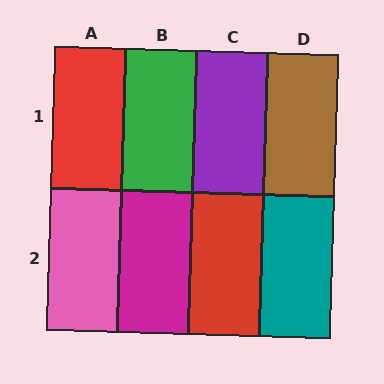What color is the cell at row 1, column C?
Purple.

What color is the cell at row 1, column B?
Green.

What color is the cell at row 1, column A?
Red.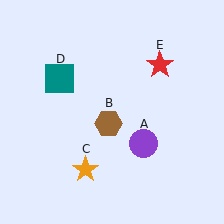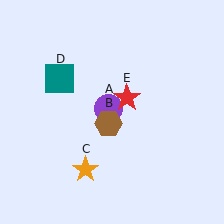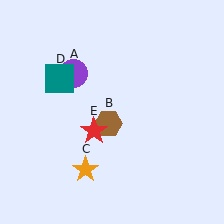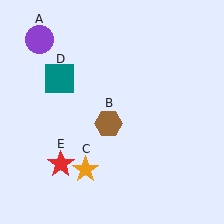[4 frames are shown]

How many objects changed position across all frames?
2 objects changed position: purple circle (object A), red star (object E).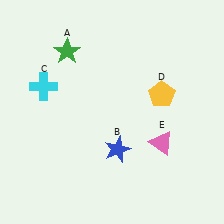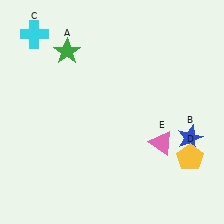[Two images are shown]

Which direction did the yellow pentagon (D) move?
The yellow pentagon (D) moved down.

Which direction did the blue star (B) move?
The blue star (B) moved right.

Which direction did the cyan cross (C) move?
The cyan cross (C) moved up.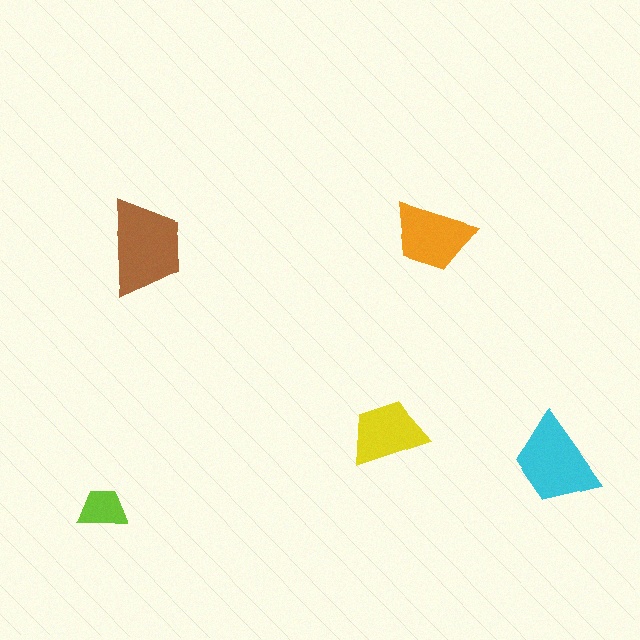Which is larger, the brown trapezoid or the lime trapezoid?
The brown one.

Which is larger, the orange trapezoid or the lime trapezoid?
The orange one.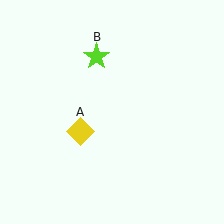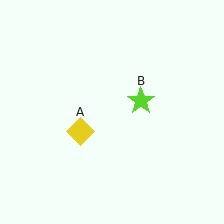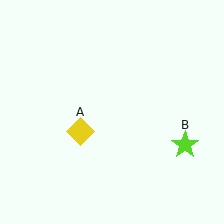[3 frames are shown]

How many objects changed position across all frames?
1 object changed position: lime star (object B).